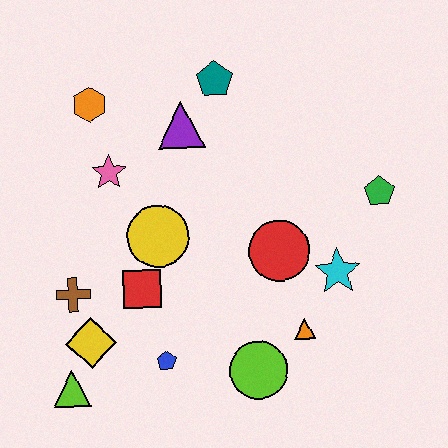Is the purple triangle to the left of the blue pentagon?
No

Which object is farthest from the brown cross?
The green pentagon is farthest from the brown cross.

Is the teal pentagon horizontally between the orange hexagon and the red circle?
Yes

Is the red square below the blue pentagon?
No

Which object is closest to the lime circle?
The orange triangle is closest to the lime circle.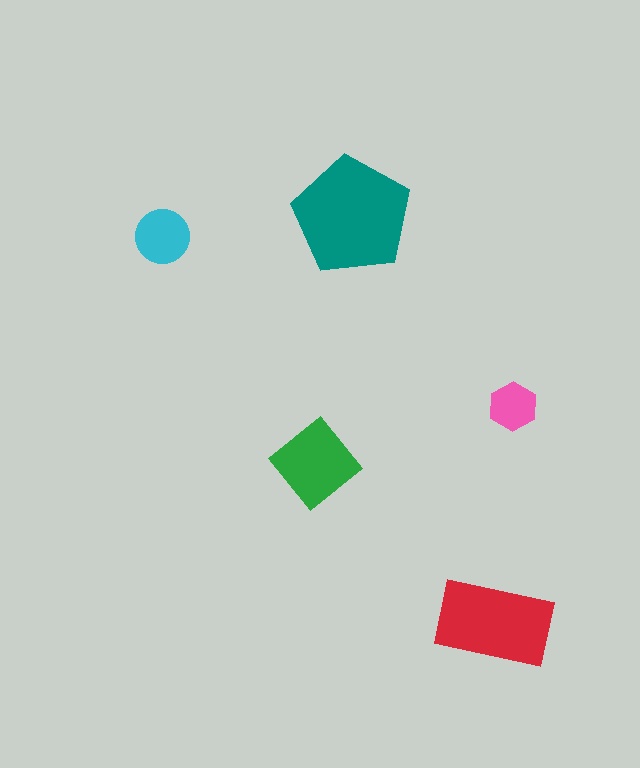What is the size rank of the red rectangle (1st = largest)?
2nd.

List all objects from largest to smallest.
The teal pentagon, the red rectangle, the green diamond, the cyan circle, the pink hexagon.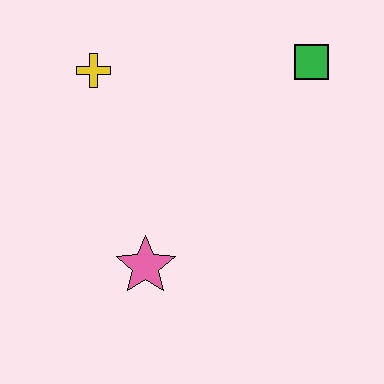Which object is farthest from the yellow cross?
The green square is farthest from the yellow cross.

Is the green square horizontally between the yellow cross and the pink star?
No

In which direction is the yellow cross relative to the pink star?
The yellow cross is above the pink star.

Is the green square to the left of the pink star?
No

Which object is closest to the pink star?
The yellow cross is closest to the pink star.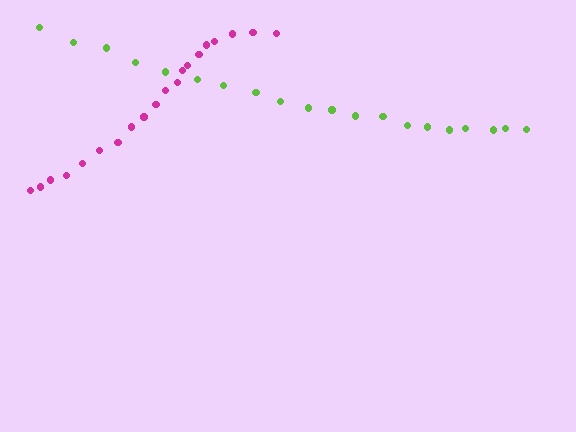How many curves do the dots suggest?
There are 2 distinct paths.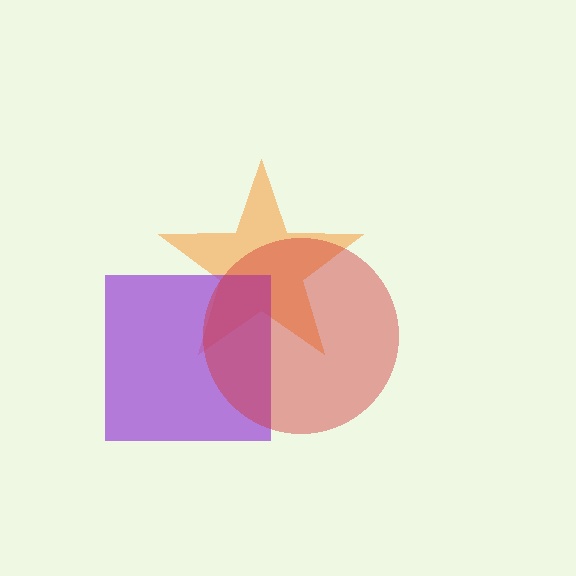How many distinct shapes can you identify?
There are 3 distinct shapes: an orange star, a purple square, a red circle.